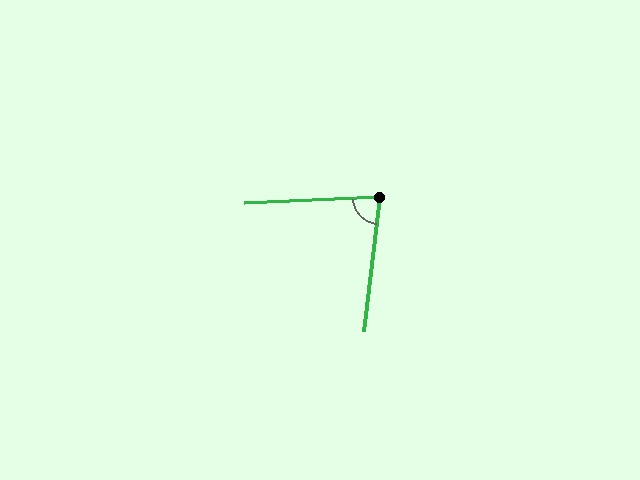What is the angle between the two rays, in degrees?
Approximately 80 degrees.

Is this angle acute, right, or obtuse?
It is acute.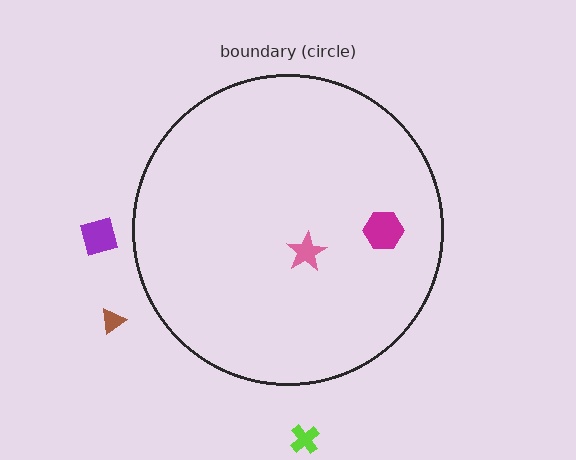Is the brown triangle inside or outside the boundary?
Outside.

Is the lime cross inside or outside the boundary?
Outside.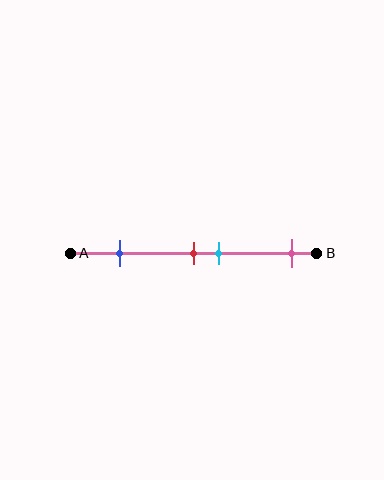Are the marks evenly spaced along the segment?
No, the marks are not evenly spaced.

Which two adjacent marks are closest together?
The red and cyan marks are the closest adjacent pair.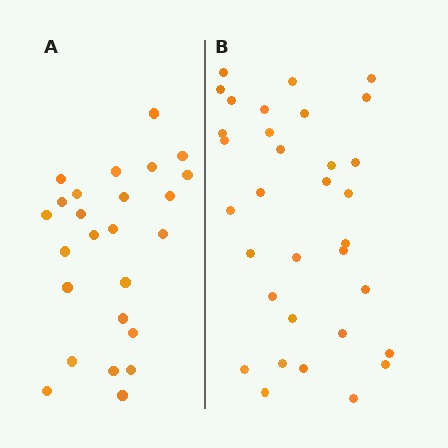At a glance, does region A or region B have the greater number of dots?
Region B (the right region) has more dots.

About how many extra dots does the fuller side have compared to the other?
Region B has roughly 8 or so more dots than region A.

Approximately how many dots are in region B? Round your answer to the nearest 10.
About 30 dots. (The exact count is 33, which rounds to 30.)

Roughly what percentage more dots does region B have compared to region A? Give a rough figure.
About 30% more.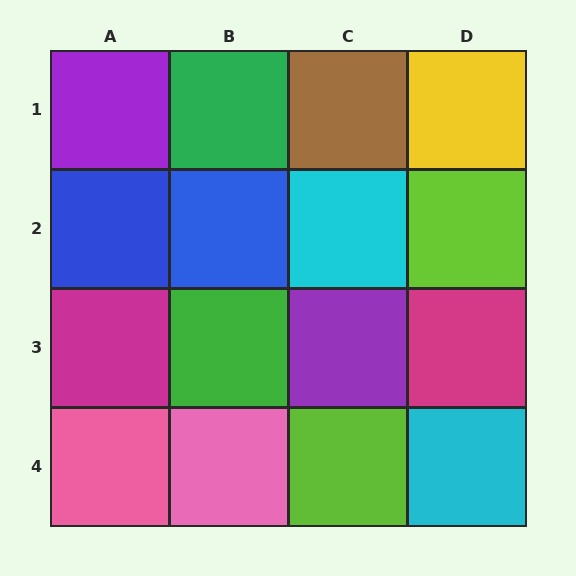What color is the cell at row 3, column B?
Green.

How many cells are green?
2 cells are green.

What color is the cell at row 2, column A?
Blue.